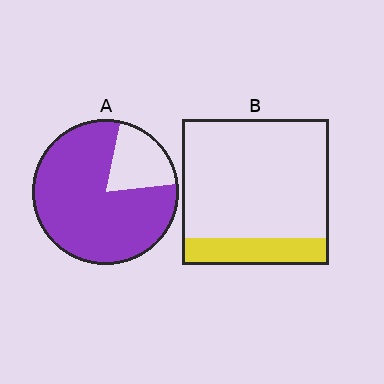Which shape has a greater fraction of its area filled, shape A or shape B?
Shape A.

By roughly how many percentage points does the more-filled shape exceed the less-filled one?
By roughly 60 percentage points (A over B).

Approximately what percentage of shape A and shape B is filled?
A is approximately 80% and B is approximately 20%.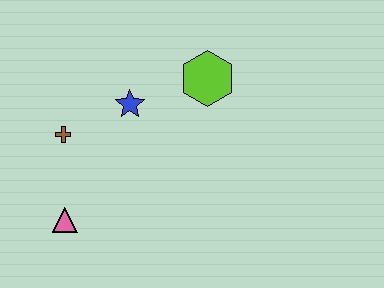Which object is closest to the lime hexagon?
The blue star is closest to the lime hexagon.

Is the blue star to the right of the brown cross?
Yes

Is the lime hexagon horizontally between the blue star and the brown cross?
No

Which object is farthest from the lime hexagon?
The pink triangle is farthest from the lime hexagon.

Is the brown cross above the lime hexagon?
No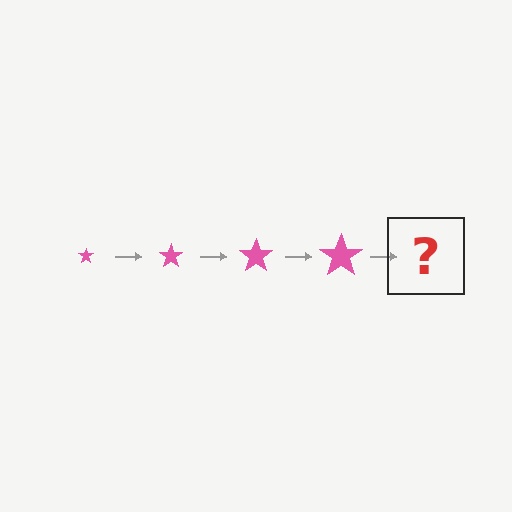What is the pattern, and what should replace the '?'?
The pattern is that the star gets progressively larger each step. The '?' should be a pink star, larger than the previous one.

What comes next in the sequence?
The next element should be a pink star, larger than the previous one.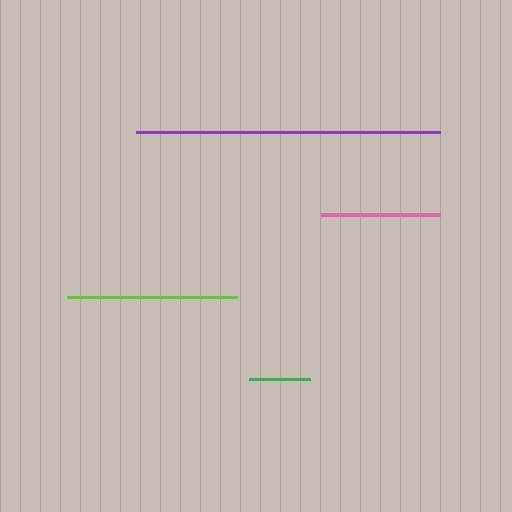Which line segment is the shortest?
The green line is the shortest at approximately 62 pixels.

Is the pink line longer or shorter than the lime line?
The lime line is longer than the pink line.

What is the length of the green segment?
The green segment is approximately 62 pixels long.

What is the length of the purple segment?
The purple segment is approximately 304 pixels long.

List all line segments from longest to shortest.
From longest to shortest: purple, lime, pink, green.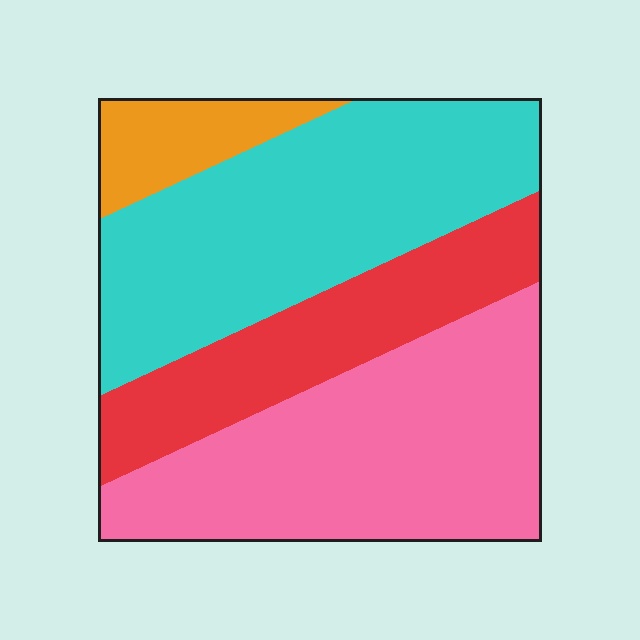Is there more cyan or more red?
Cyan.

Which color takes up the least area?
Orange, at roughly 10%.